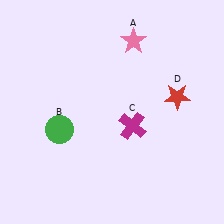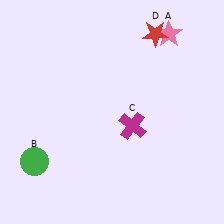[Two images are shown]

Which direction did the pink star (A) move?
The pink star (A) moved right.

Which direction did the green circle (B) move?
The green circle (B) moved down.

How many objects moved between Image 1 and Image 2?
3 objects moved between the two images.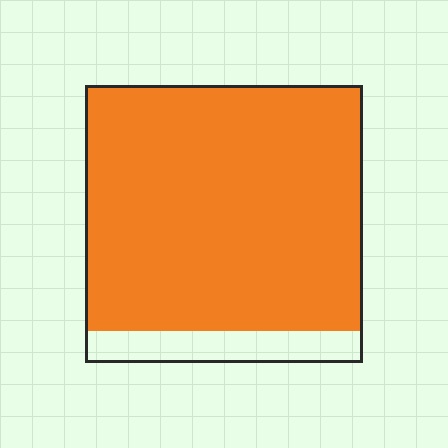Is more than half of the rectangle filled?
Yes.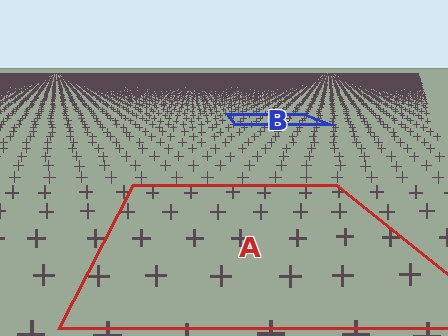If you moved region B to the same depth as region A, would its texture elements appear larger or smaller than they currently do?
They would appear larger. At a closer depth, the same texture elements are projected at a bigger on-screen size.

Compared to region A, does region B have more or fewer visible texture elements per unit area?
Region B has more texture elements per unit area — they are packed more densely because it is farther away.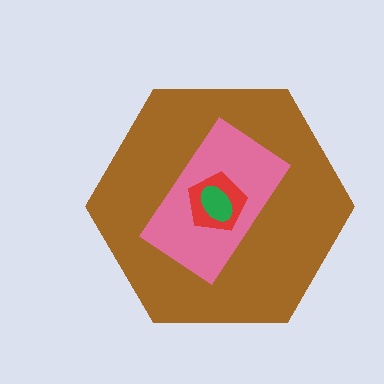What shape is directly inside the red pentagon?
The green ellipse.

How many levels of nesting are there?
4.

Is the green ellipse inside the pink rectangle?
Yes.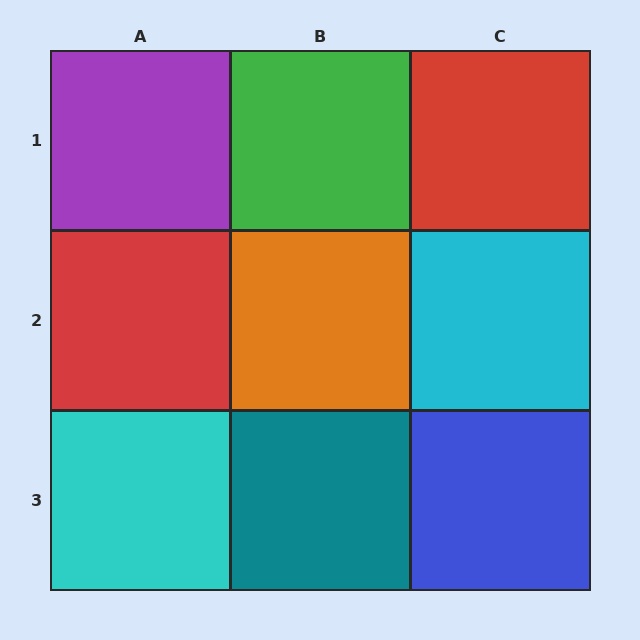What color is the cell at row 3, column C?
Blue.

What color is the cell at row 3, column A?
Cyan.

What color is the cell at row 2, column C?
Cyan.